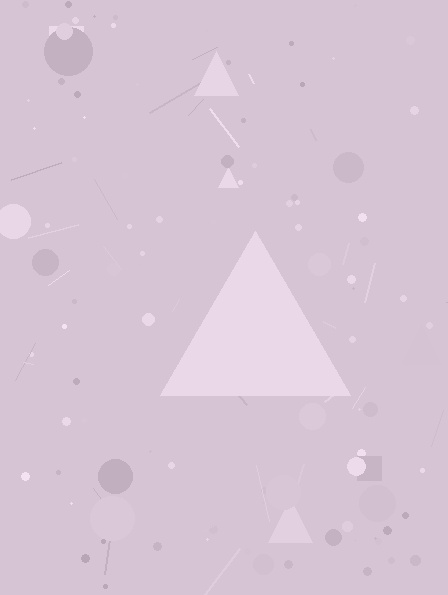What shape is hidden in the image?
A triangle is hidden in the image.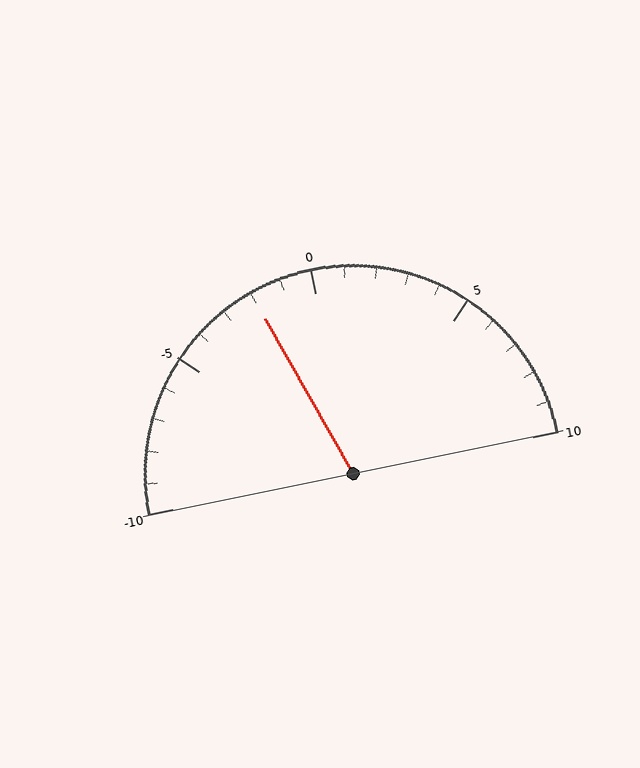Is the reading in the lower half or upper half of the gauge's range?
The reading is in the lower half of the range (-10 to 10).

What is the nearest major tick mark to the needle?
The nearest major tick mark is 0.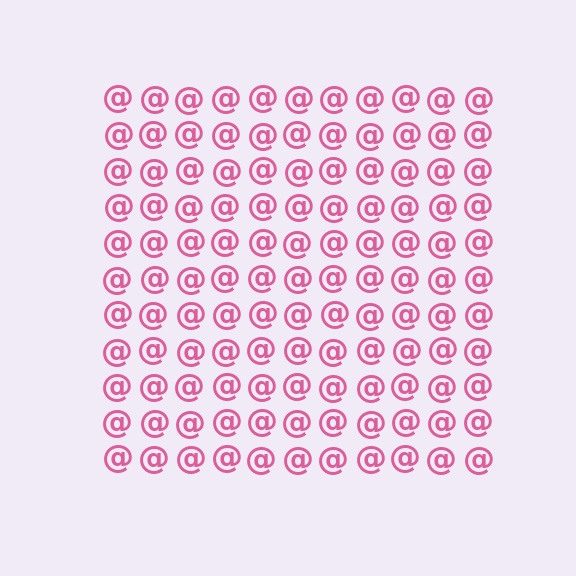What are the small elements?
The small elements are at signs.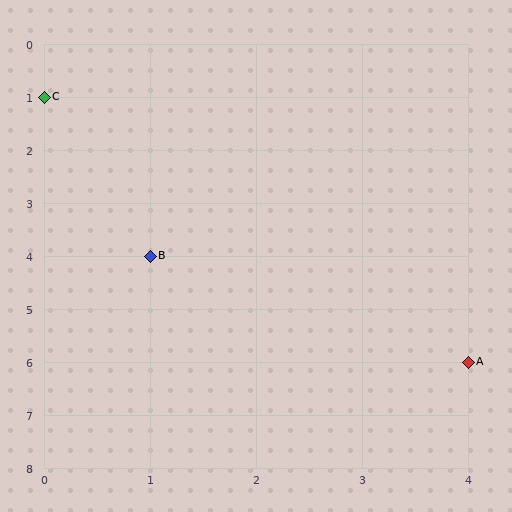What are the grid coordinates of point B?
Point B is at grid coordinates (1, 4).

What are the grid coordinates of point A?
Point A is at grid coordinates (4, 6).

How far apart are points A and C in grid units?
Points A and C are 4 columns and 5 rows apart (about 6.4 grid units diagonally).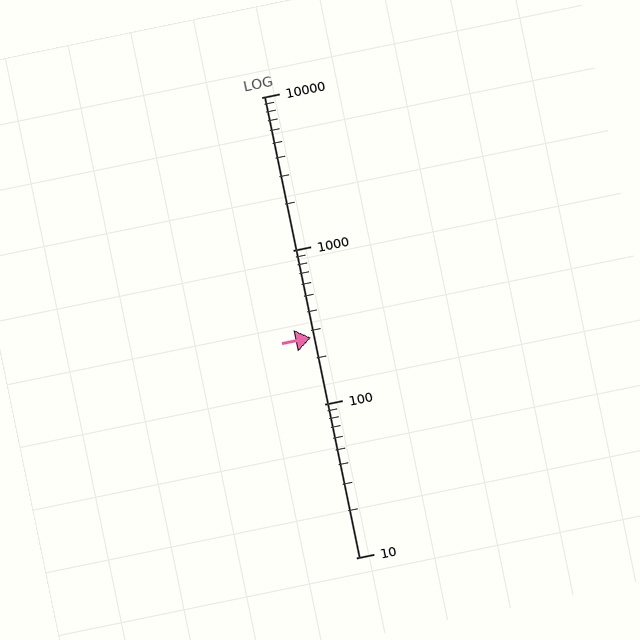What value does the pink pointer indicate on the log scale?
The pointer indicates approximately 270.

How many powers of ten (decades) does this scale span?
The scale spans 3 decades, from 10 to 10000.